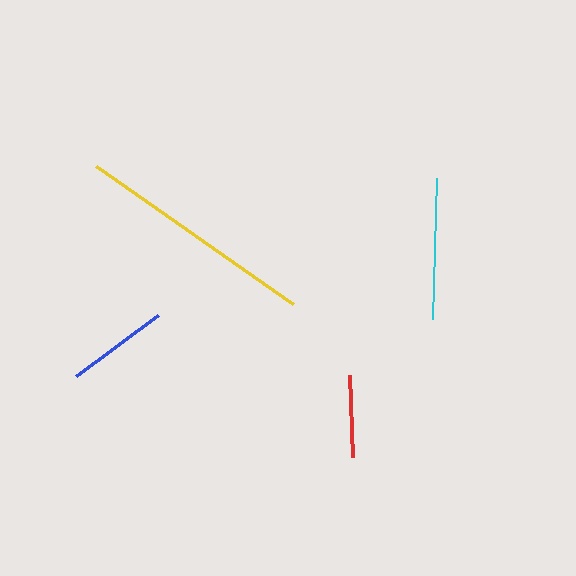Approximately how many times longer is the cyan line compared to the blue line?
The cyan line is approximately 1.4 times the length of the blue line.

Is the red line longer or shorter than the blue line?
The blue line is longer than the red line.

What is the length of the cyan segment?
The cyan segment is approximately 141 pixels long.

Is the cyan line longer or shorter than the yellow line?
The yellow line is longer than the cyan line.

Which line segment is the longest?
The yellow line is the longest at approximately 241 pixels.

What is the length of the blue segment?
The blue segment is approximately 102 pixels long.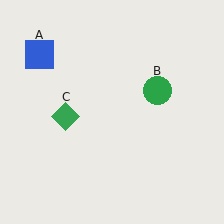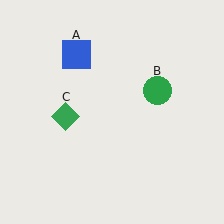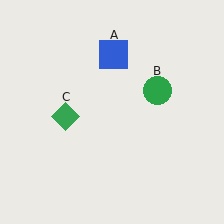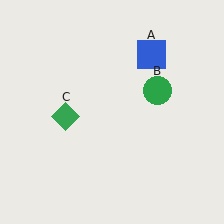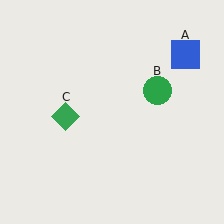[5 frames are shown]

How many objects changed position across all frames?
1 object changed position: blue square (object A).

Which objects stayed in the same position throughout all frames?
Green circle (object B) and green diamond (object C) remained stationary.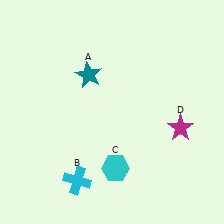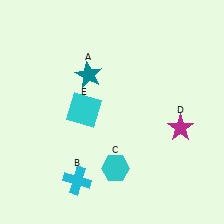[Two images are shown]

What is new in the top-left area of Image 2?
A cyan square (E) was added in the top-left area of Image 2.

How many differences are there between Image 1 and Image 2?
There is 1 difference between the two images.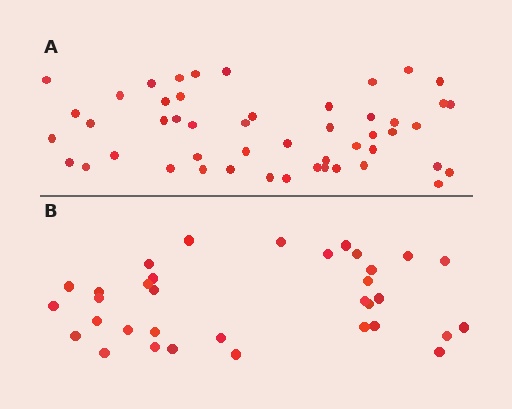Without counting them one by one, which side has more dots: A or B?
Region A (the top region) has more dots.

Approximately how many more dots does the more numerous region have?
Region A has approximately 15 more dots than region B.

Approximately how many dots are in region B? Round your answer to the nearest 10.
About 30 dots. (The exact count is 34, which rounds to 30.)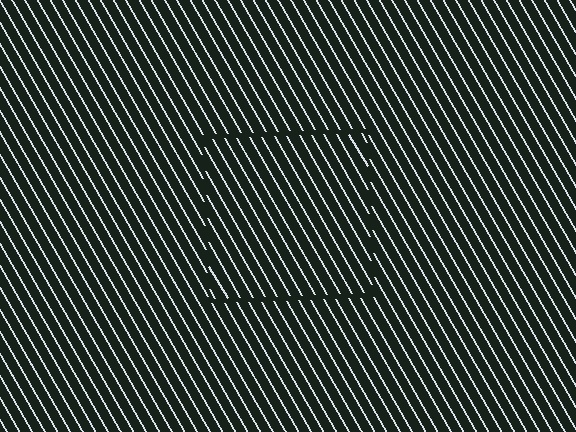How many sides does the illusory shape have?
4 sides — the line-ends trace a square.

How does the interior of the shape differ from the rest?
The interior of the shape contains the same grating, shifted by half a period — the contour is defined by the phase discontinuity where line-ends from the inner and outer gratings abut.